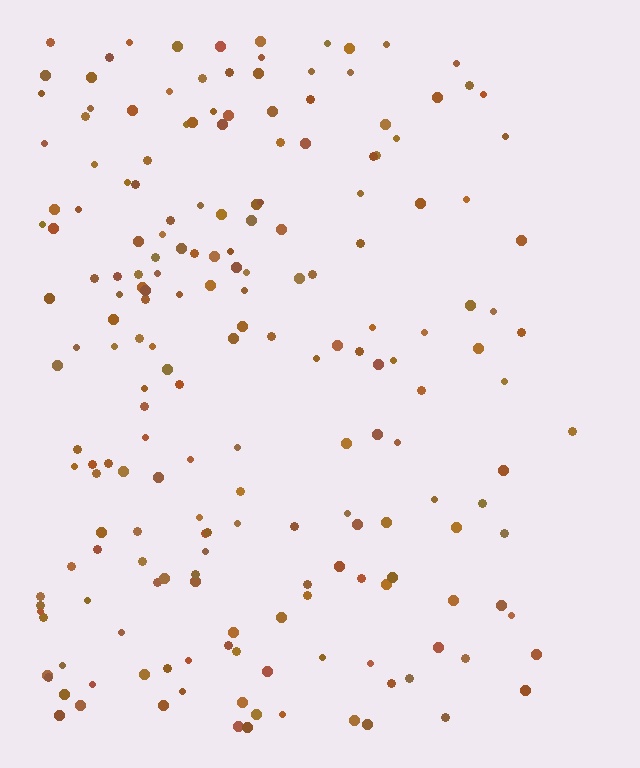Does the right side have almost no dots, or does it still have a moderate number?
Still a moderate number, just noticeably fewer than the left.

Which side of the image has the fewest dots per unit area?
The right.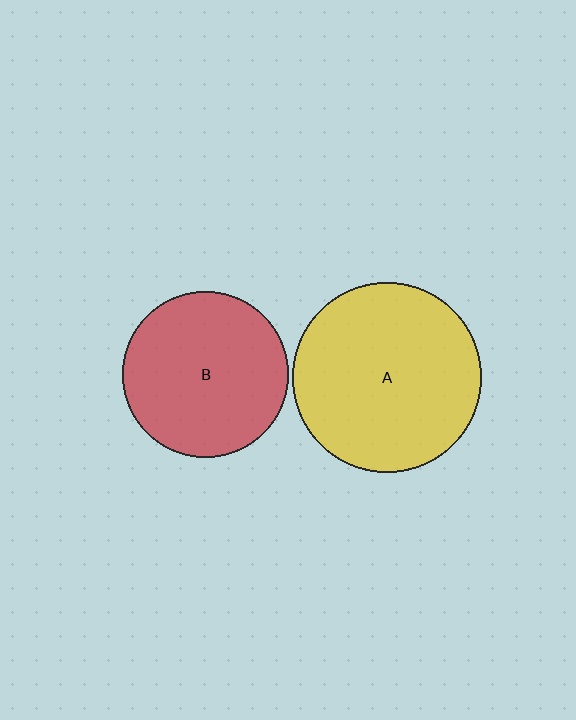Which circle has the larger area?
Circle A (yellow).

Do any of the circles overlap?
No, none of the circles overlap.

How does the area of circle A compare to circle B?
Approximately 1.3 times.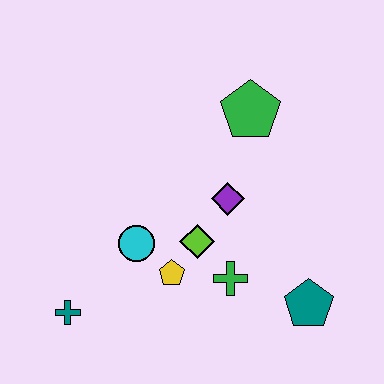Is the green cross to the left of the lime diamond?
No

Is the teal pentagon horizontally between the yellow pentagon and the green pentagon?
No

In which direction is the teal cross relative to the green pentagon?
The teal cross is below the green pentagon.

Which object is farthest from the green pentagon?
The teal cross is farthest from the green pentagon.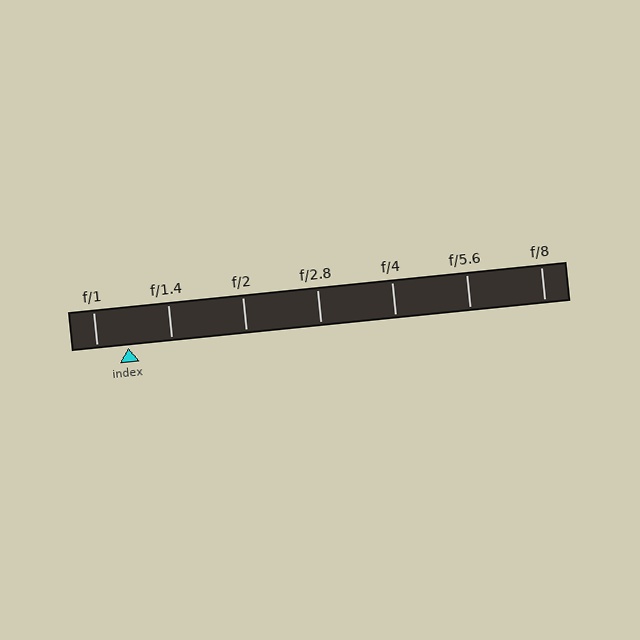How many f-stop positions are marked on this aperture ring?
There are 7 f-stop positions marked.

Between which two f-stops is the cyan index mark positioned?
The index mark is between f/1 and f/1.4.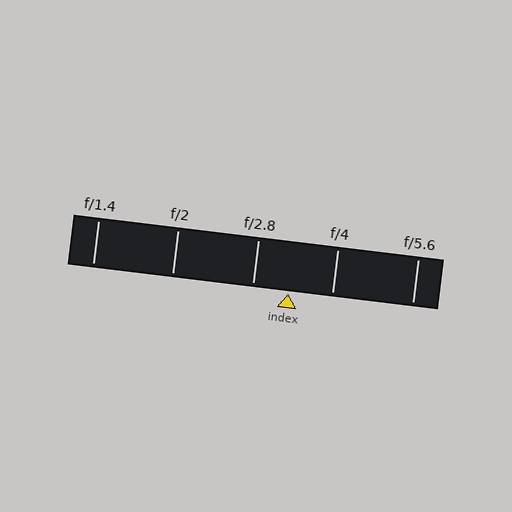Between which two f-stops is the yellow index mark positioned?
The index mark is between f/2.8 and f/4.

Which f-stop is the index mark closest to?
The index mark is closest to f/2.8.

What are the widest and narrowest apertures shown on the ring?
The widest aperture shown is f/1.4 and the narrowest is f/5.6.